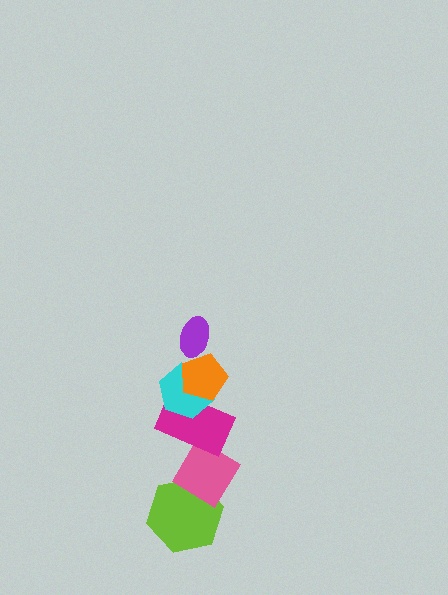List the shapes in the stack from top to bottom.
From top to bottom: the purple ellipse, the orange pentagon, the cyan hexagon, the magenta rectangle, the pink diamond, the lime hexagon.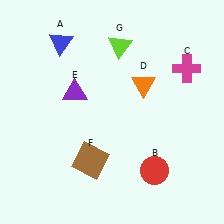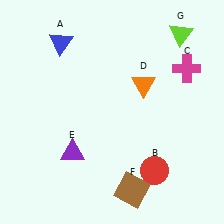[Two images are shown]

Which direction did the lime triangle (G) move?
The lime triangle (G) moved right.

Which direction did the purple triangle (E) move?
The purple triangle (E) moved down.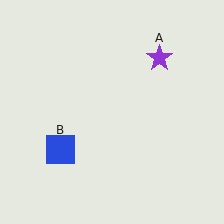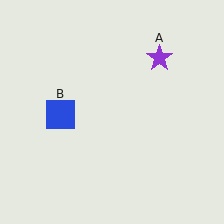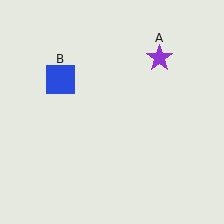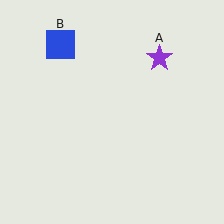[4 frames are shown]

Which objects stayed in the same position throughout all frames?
Purple star (object A) remained stationary.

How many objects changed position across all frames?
1 object changed position: blue square (object B).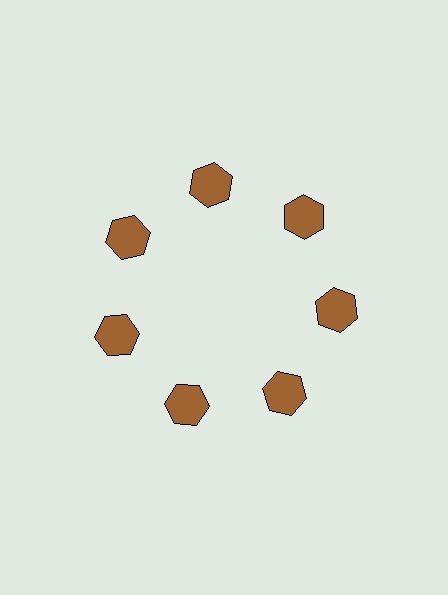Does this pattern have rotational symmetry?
Yes, this pattern has 7-fold rotational symmetry. It looks the same after rotating 51 degrees around the center.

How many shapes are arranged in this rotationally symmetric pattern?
There are 7 shapes, arranged in 7 groups of 1.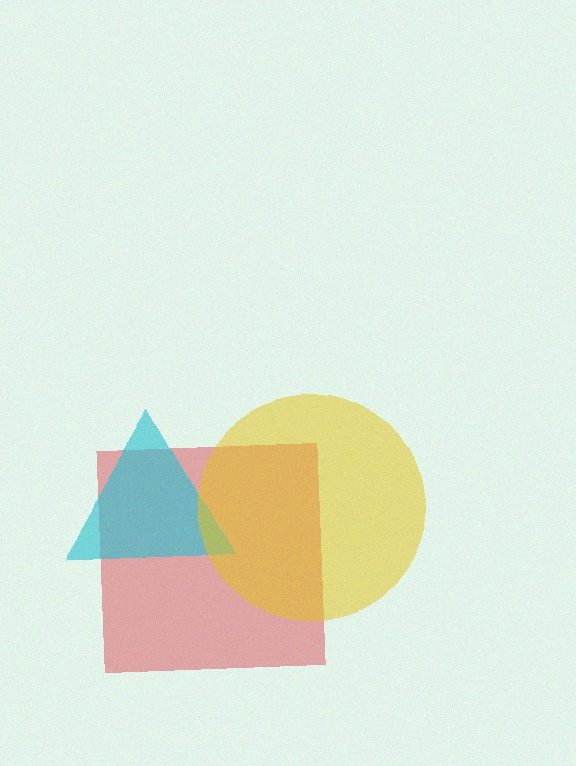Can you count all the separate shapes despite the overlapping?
Yes, there are 3 separate shapes.